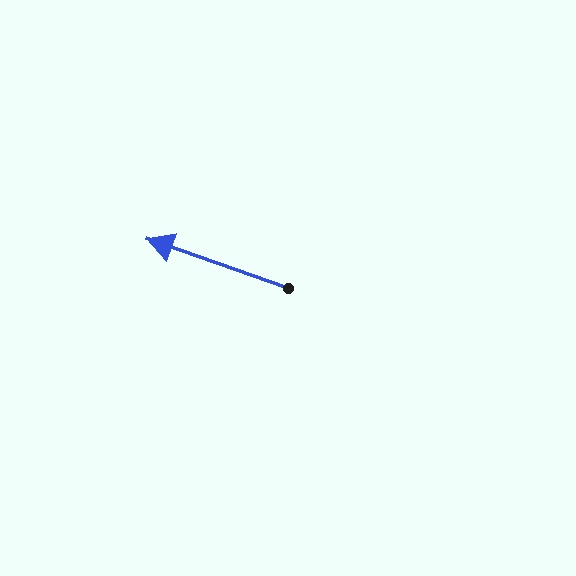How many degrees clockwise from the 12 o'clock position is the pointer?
Approximately 289 degrees.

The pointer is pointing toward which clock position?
Roughly 10 o'clock.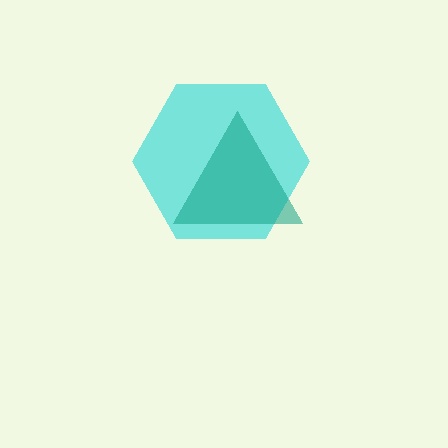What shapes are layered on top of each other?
The layered shapes are: a cyan hexagon, a teal triangle.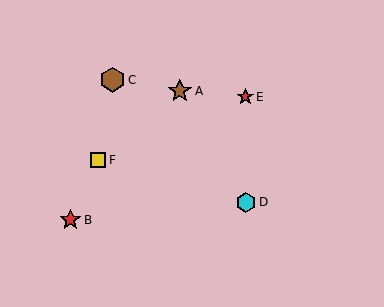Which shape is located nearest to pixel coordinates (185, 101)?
The brown star (labeled A) at (180, 91) is nearest to that location.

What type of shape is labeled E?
Shape E is a red star.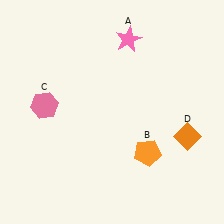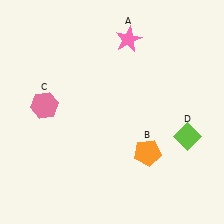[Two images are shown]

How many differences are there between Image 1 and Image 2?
There is 1 difference between the two images.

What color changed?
The diamond (D) changed from orange in Image 1 to lime in Image 2.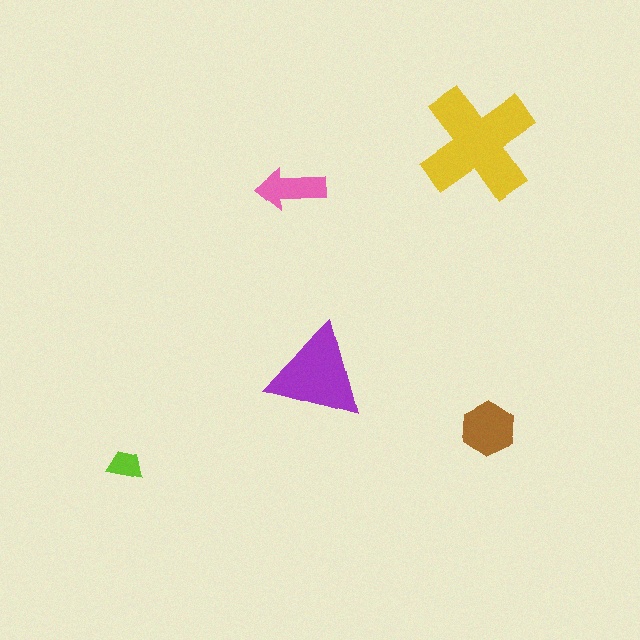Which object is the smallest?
The lime trapezoid.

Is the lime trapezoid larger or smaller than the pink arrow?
Smaller.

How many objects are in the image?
There are 5 objects in the image.